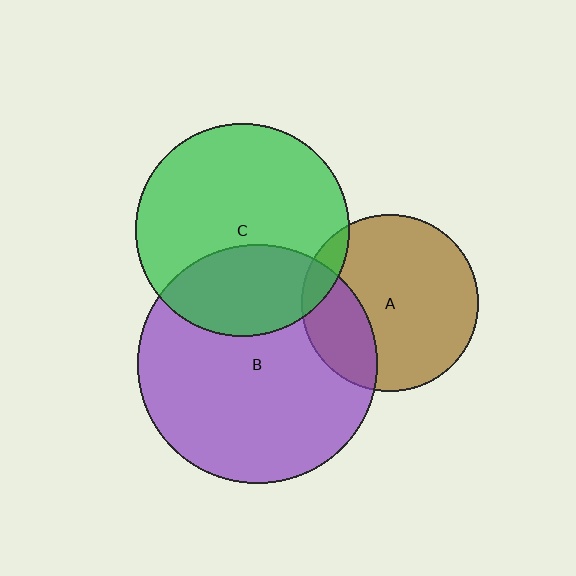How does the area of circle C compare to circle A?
Approximately 1.5 times.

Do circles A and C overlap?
Yes.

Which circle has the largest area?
Circle B (purple).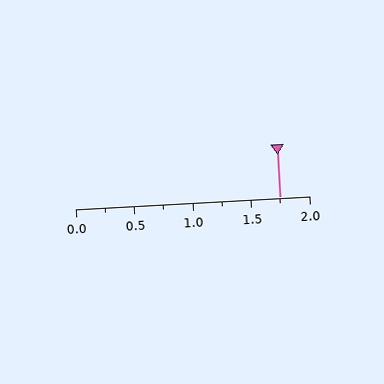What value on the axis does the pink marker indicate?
The marker indicates approximately 1.75.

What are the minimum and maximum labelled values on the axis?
The axis runs from 0.0 to 2.0.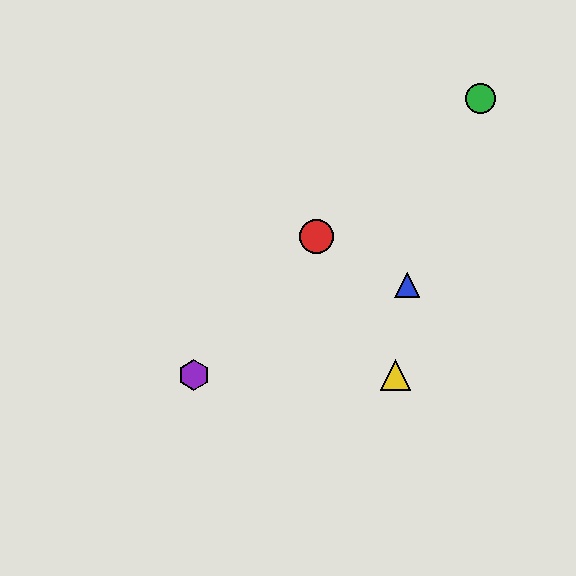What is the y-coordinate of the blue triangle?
The blue triangle is at y≈285.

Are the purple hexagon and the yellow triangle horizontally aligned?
Yes, both are at y≈375.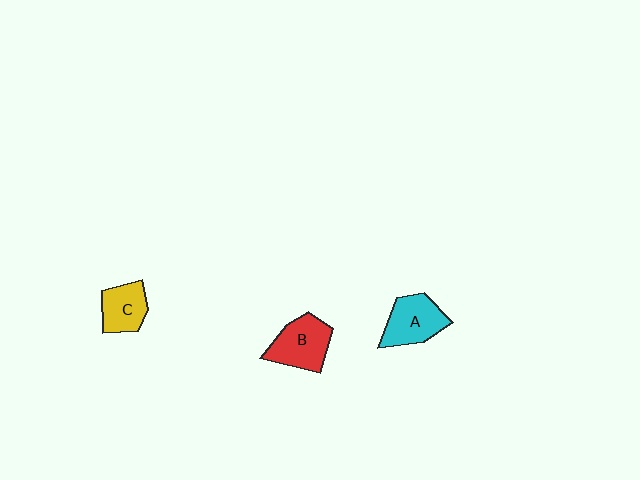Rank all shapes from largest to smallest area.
From largest to smallest: B (red), A (cyan), C (yellow).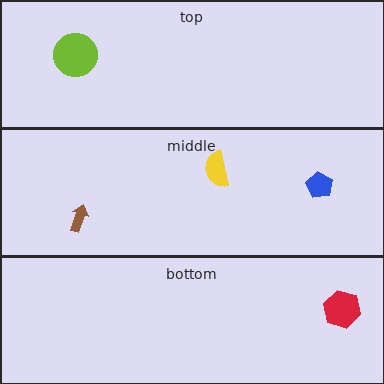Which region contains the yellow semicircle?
The middle region.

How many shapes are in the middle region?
3.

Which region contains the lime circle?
The top region.